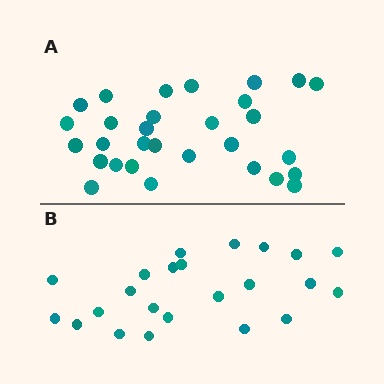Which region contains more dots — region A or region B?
Region A (the top region) has more dots.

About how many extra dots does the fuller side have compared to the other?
Region A has roughly 8 or so more dots than region B.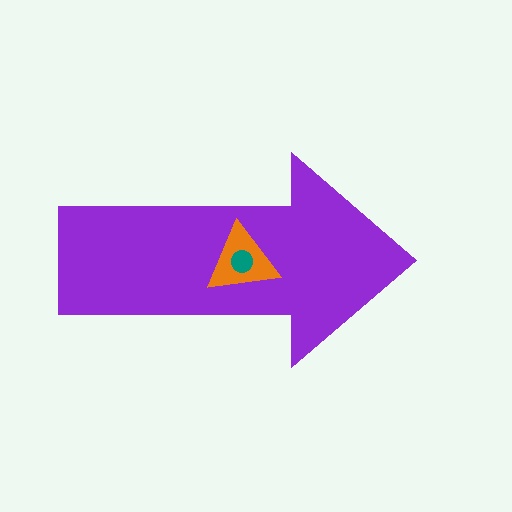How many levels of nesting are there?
3.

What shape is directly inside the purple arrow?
The orange triangle.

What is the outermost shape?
The purple arrow.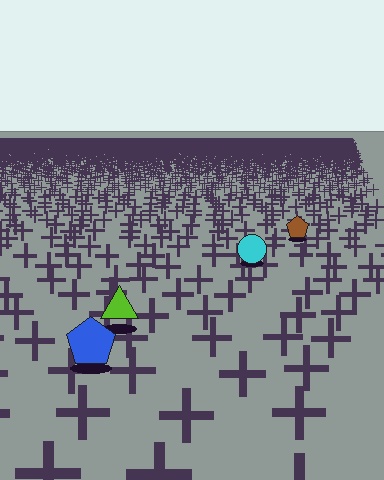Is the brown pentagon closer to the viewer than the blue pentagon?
No. The blue pentagon is closer — you can tell from the texture gradient: the ground texture is coarser near it.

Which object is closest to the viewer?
The blue pentagon is closest. The texture marks near it are larger and more spread out.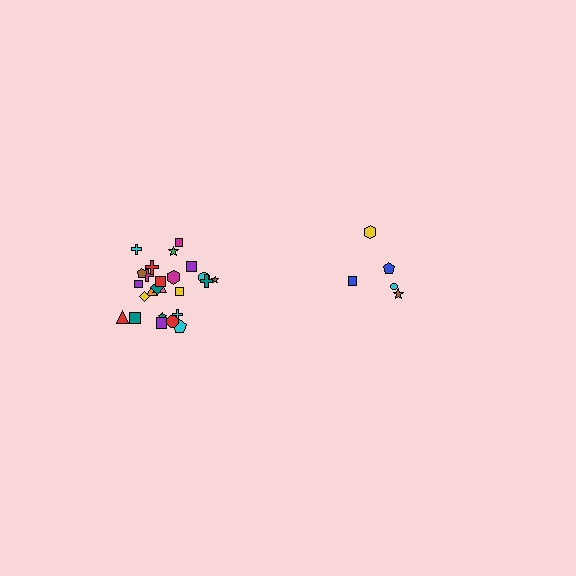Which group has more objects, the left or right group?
The left group.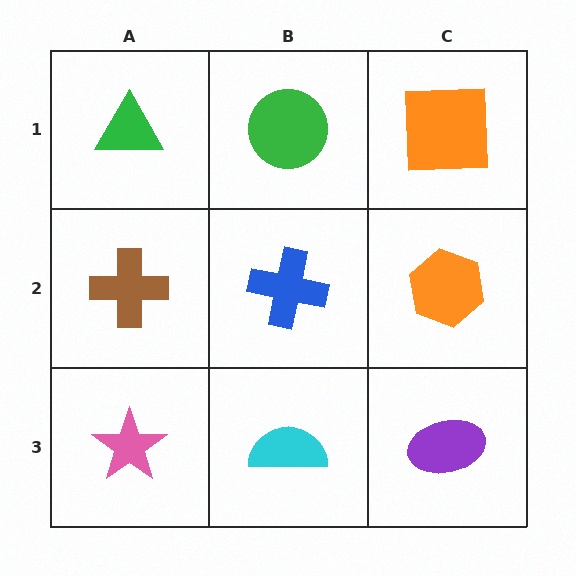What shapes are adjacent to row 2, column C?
An orange square (row 1, column C), a purple ellipse (row 3, column C), a blue cross (row 2, column B).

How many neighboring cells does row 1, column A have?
2.